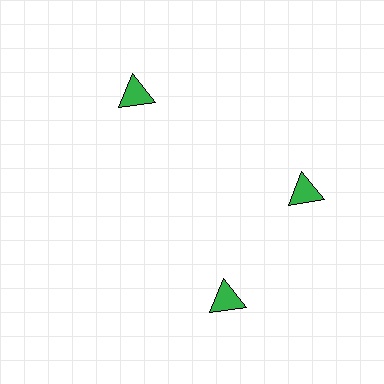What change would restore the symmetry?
The symmetry would be restored by rotating it back into even spacing with its neighbors so that all 3 triangles sit at equal angles and equal distance from the center.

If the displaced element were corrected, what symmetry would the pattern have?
It would have 3-fold rotational symmetry — the pattern would map onto itself every 120 degrees.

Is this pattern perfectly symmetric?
No. The 3 green triangles are arranged in a ring, but one element near the 7 o'clock position is rotated out of alignment along the ring, breaking the 3-fold rotational symmetry.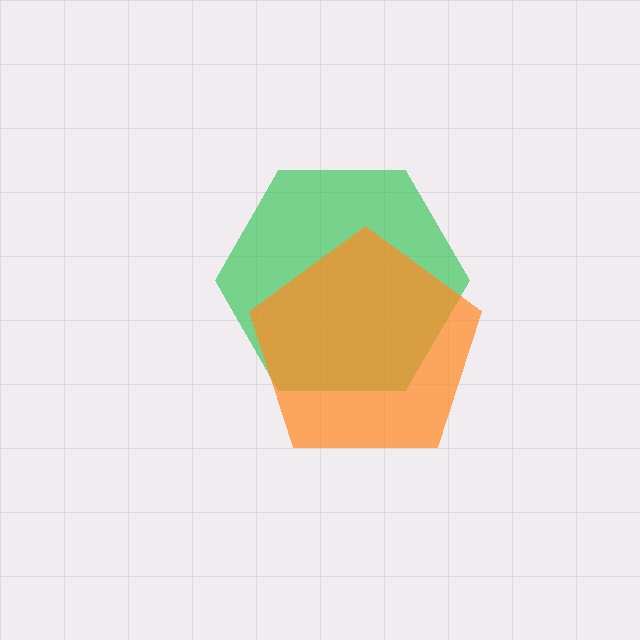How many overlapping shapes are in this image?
There are 2 overlapping shapes in the image.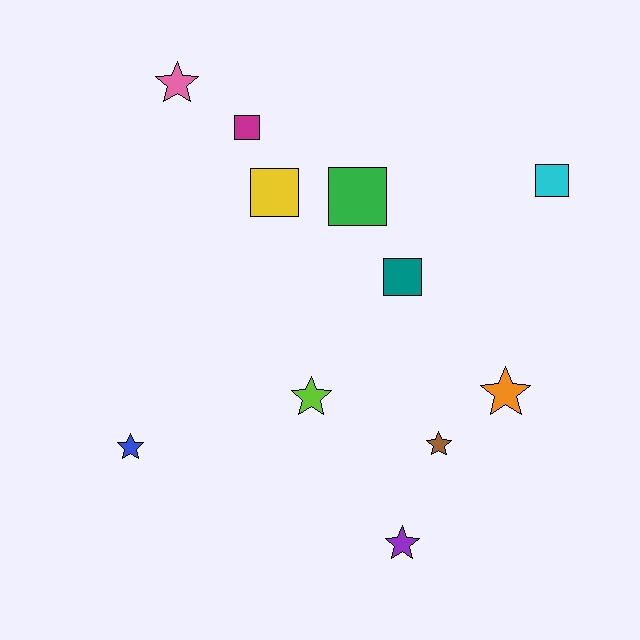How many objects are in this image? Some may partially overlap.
There are 11 objects.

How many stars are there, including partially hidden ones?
There are 6 stars.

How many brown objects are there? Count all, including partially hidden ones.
There is 1 brown object.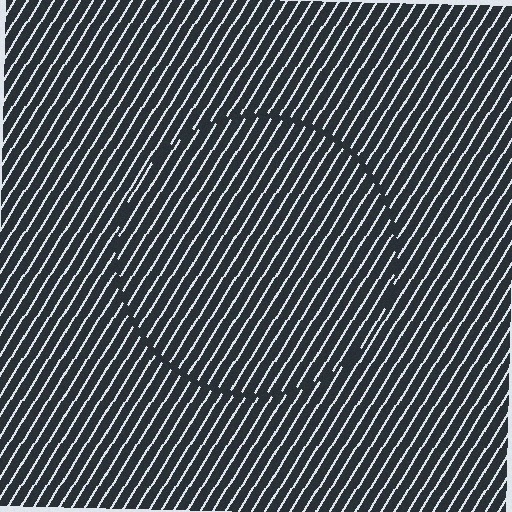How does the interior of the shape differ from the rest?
The interior of the shape contains the same grating, shifted by half a period — the contour is defined by the phase discontinuity where line-ends from the inner and outer gratings abut.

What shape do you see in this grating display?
An illusory circle. The interior of the shape contains the same grating, shifted by half a period — the contour is defined by the phase discontinuity where line-ends from the inner and outer gratings abut.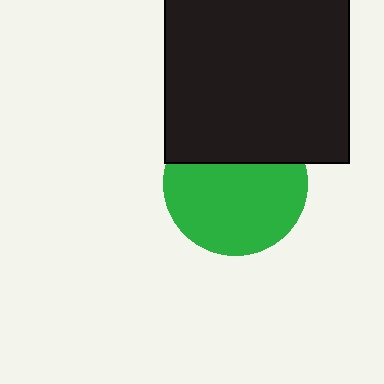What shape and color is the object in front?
The object in front is a black square.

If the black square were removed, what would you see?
You would see the complete green circle.